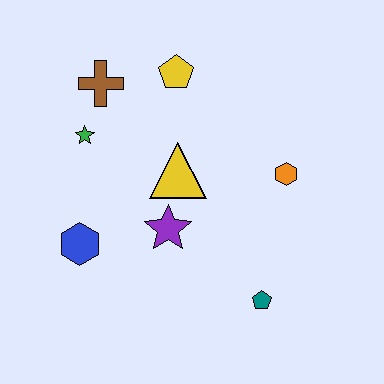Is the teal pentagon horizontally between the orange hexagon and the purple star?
Yes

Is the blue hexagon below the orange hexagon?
Yes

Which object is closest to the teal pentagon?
The purple star is closest to the teal pentagon.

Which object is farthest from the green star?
The teal pentagon is farthest from the green star.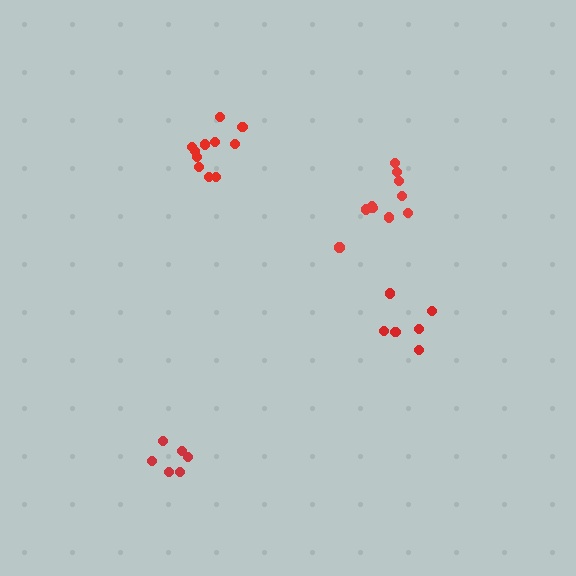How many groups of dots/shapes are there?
There are 4 groups.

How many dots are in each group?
Group 1: 6 dots, Group 2: 10 dots, Group 3: 6 dots, Group 4: 11 dots (33 total).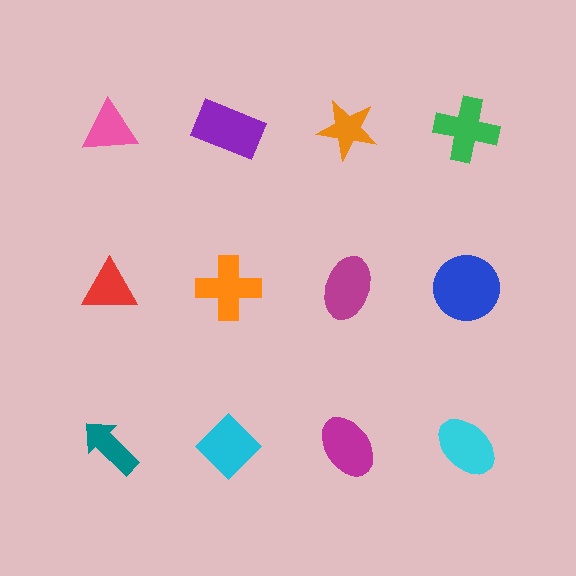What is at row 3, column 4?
A cyan ellipse.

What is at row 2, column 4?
A blue circle.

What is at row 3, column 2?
A cyan diamond.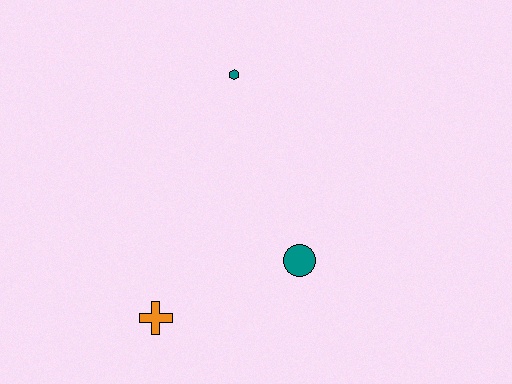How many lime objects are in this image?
There are no lime objects.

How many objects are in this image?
There are 3 objects.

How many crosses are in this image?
There is 1 cross.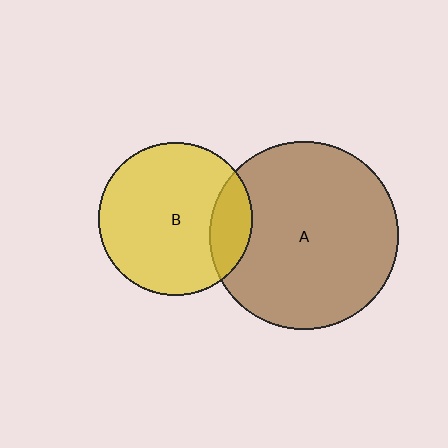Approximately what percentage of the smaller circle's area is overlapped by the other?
Approximately 15%.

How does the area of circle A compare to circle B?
Approximately 1.5 times.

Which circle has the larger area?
Circle A (brown).